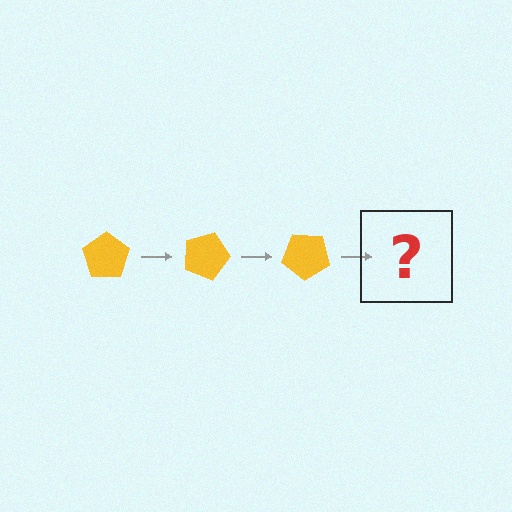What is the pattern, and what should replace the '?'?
The pattern is that the pentagon rotates 20 degrees each step. The '?' should be a yellow pentagon rotated 60 degrees.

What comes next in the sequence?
The next element should be a yellow pentagon rotated 60 degrees.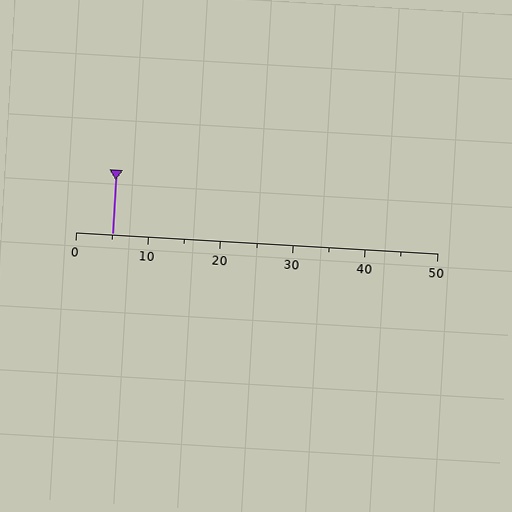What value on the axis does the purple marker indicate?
The marker indicates approximately 5.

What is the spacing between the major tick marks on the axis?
The major ticks are spaced 10 apart.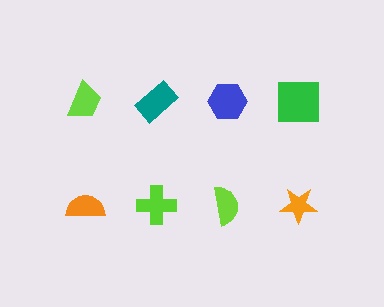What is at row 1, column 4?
A green square.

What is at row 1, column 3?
A blue hexagon.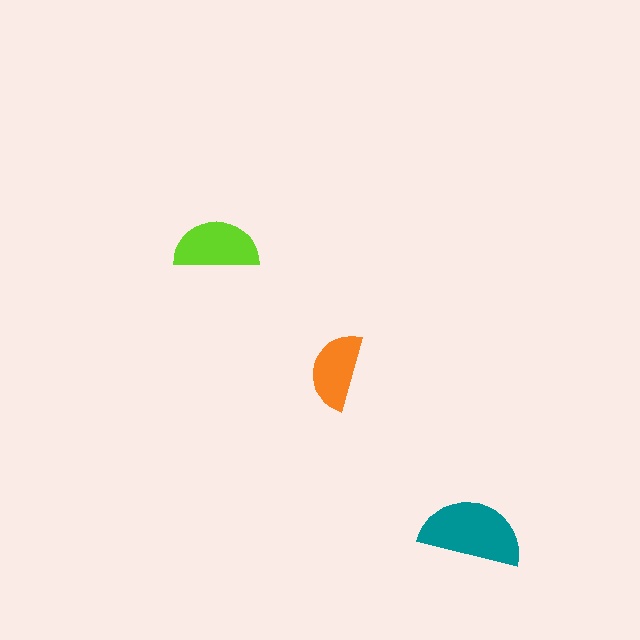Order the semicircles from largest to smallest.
the teal one, the lime one, the orange one.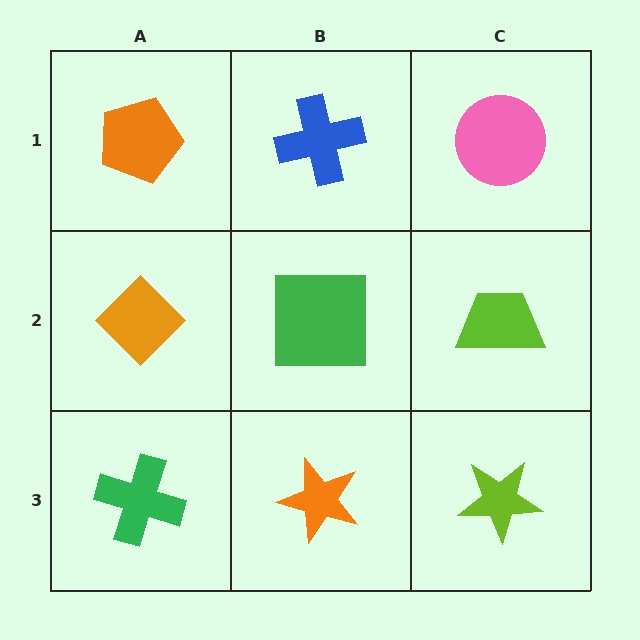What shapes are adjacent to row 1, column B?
A green square (row 2, column B), an orange pentagon (row 1, column A), a pink circle (row 1, column C).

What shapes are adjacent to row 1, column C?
A lime trapezoid (row 2, column C), a blue cross (row 1, column B).